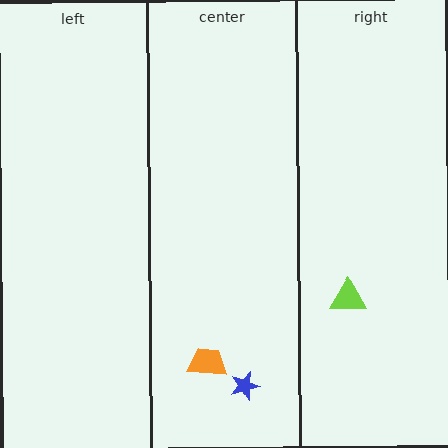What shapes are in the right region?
The lime triangle.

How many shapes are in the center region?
2.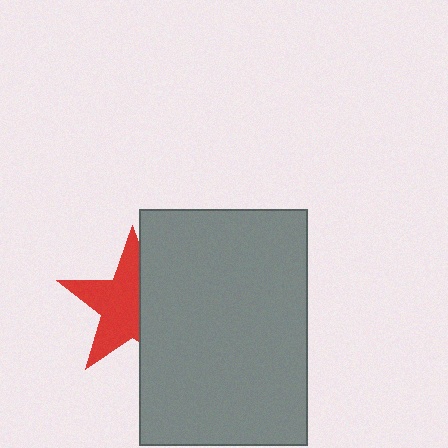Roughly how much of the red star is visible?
About half of it is visible (roughly 60%).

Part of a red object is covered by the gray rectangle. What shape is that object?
It is a star.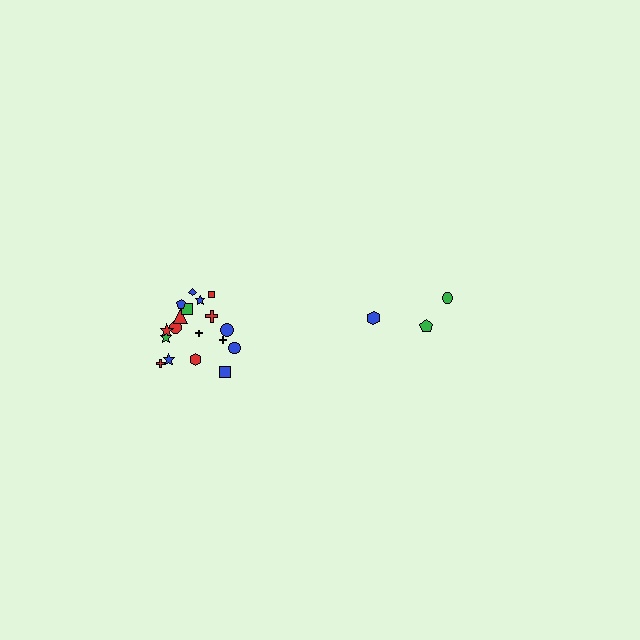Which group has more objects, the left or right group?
The left group.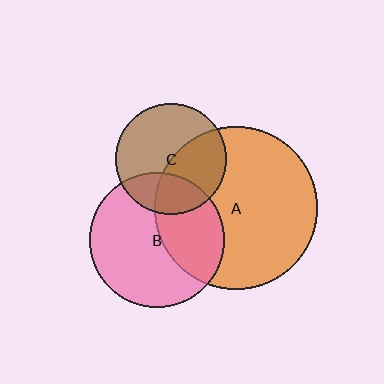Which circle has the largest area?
Circle A (orange).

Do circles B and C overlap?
Yes.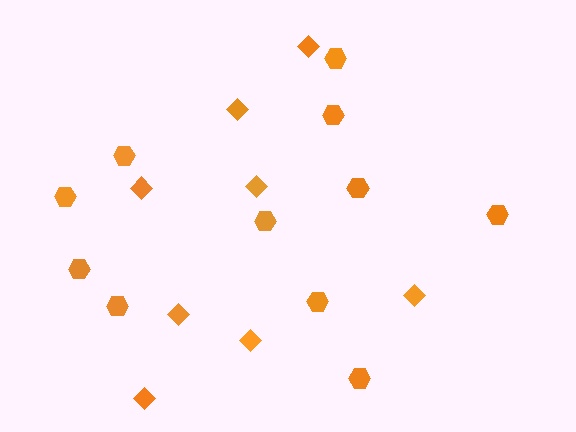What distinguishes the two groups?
There are 2 groups: one group of diamonds (8) and one group of hexagons (11).